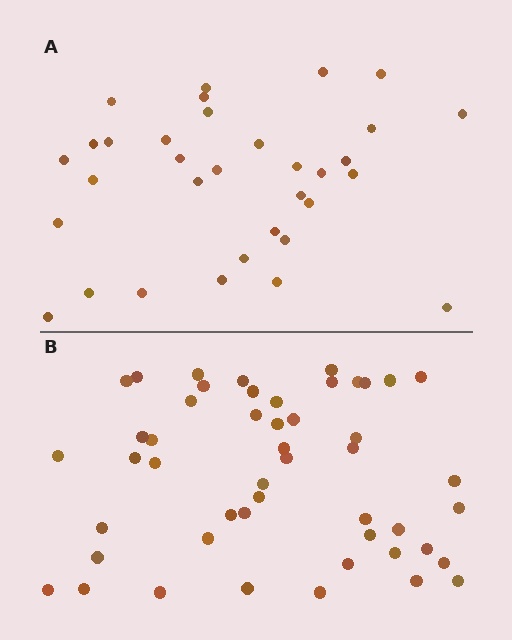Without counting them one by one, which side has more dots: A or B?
Region B (the bottom region) has more dots.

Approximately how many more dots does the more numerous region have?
Region B has approximately 15 more dots than region A.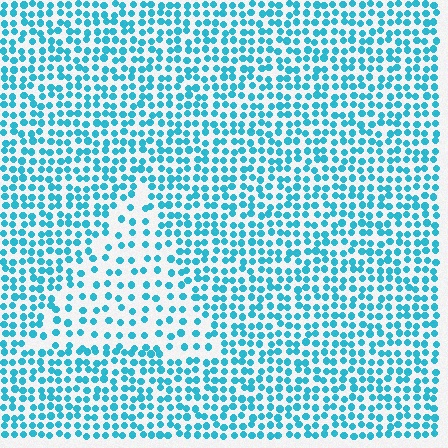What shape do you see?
I see a triangle.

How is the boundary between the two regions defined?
The boundary is defined by a change in element density (approximately 1.9x ratio). All elements are the same color, size, and shape.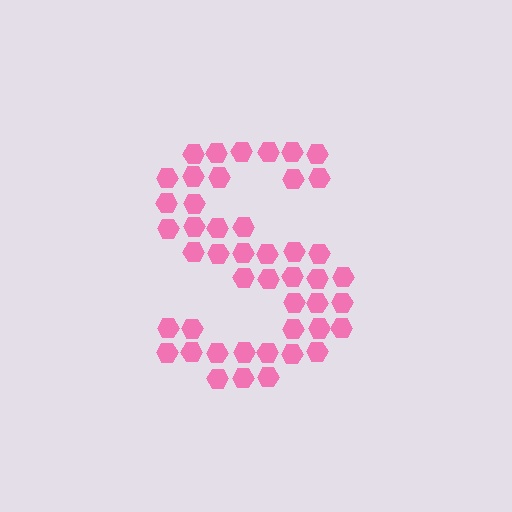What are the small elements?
The small elements are hexagons.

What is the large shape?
The large shape is the letter S.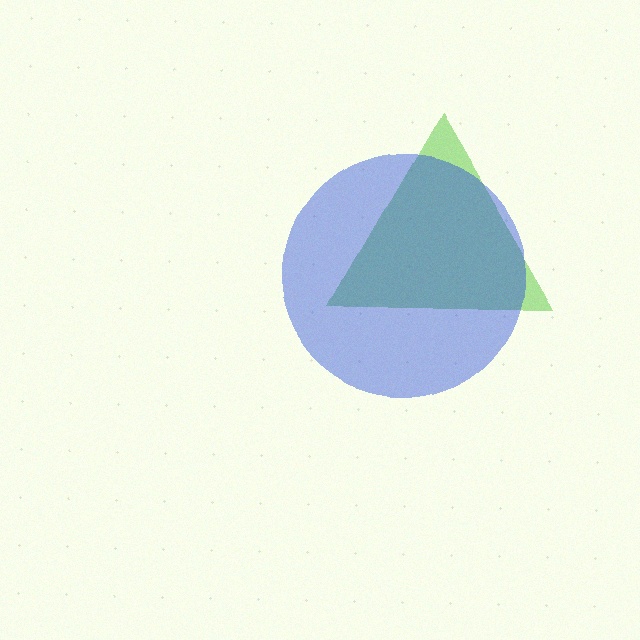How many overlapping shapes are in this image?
There are 2 overlapping shapes in the image.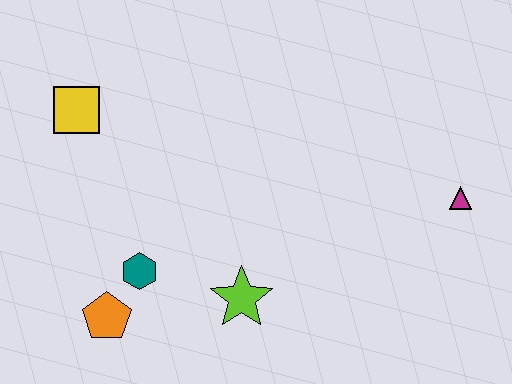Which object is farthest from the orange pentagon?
The magenta triangle is farthest from the orange pentagon.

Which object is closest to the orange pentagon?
The teal hexagon is closest to the orange pentagon.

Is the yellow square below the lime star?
No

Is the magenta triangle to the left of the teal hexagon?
No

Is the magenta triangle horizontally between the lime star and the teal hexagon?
No